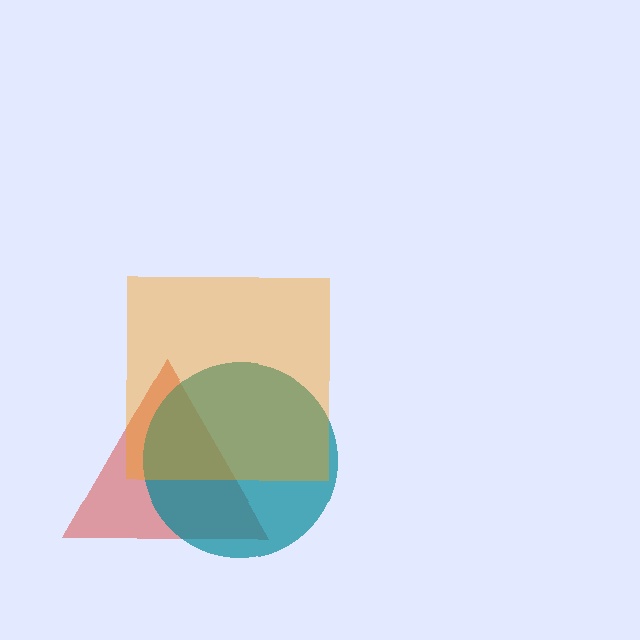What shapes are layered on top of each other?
The layered shapes are: a red triangle, a teal circle, an orange square.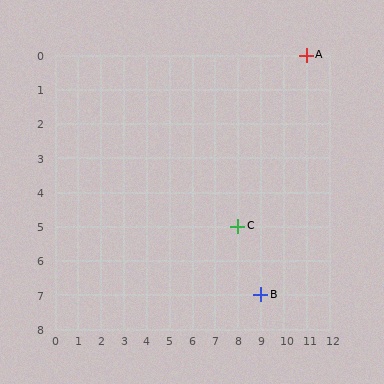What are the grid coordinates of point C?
Point C is at grid coordinates (8, 5).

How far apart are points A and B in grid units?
Points A and B are 2 columns and 7 rows apart (about 7.3 grid units diagonally).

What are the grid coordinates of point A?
Point A is at grid coordinates (11, 0).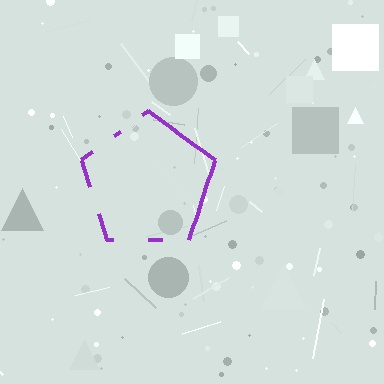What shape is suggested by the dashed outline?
The dashed outline suggests a pentagon.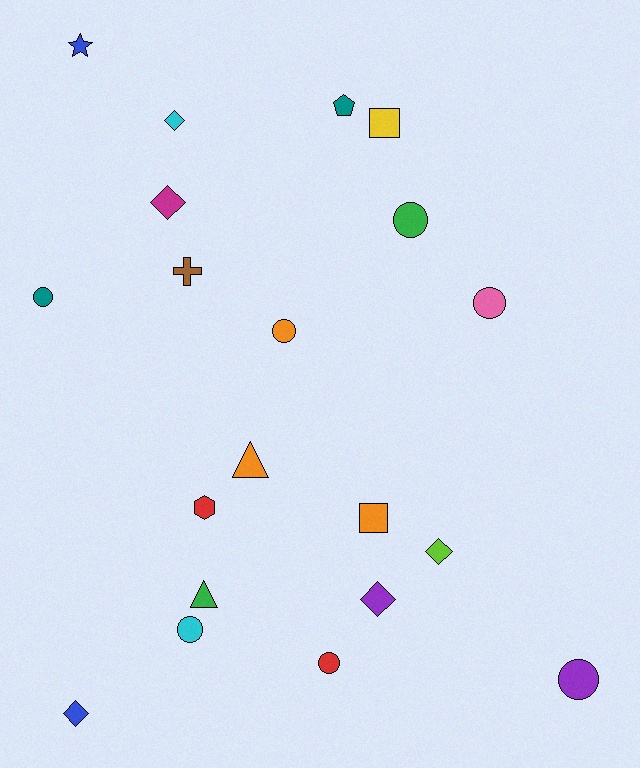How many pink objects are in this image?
There is 1 pink object.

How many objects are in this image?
There are 20 objects.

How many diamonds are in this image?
There are 5 diamonds.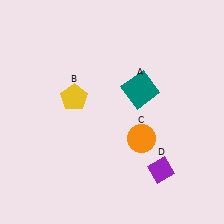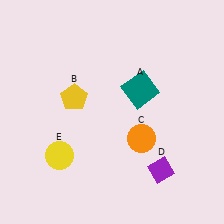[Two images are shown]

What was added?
A yellow circle (E) was added in Image 2.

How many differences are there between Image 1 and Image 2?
There is 1 difference between the two images.